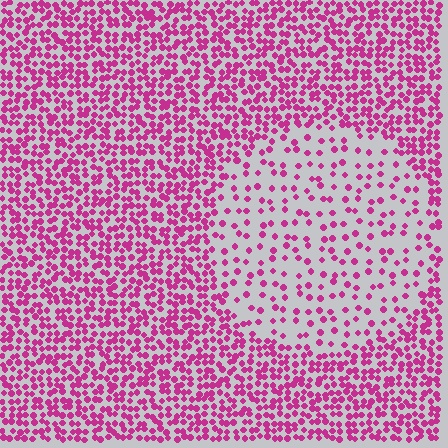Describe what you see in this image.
The image contains small magenta elements arranged at two different densities. A circle-shaped region is visible where the elements are less densely packed than the surrounding area.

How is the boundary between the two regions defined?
The boundary is defined by a change in element density (approximately 2.6x ratio). All elements are the same color, size, and shape.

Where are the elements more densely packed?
The elements are more densely packed outside the circle boundary.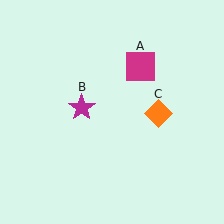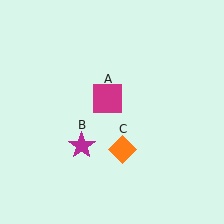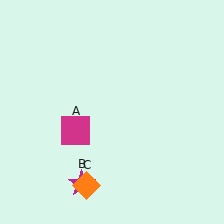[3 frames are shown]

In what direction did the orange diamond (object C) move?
The orange diamond (object C) moved down and to the left.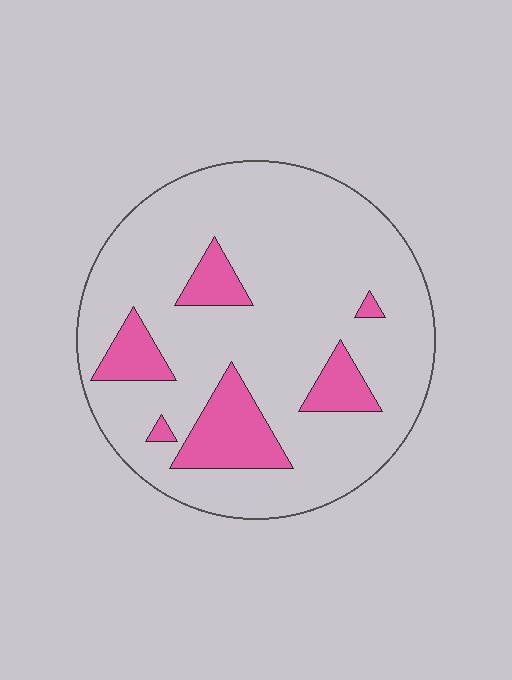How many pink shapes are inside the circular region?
6.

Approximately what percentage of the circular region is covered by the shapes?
Approximately 15%.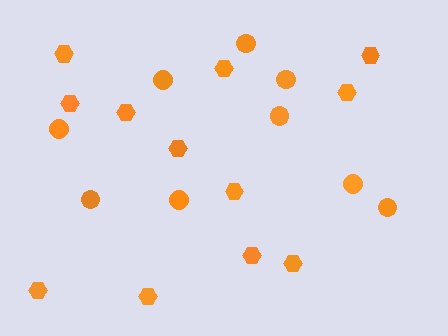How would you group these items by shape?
There are 2 groups: one group of hexagons (12) and one group of circles (9).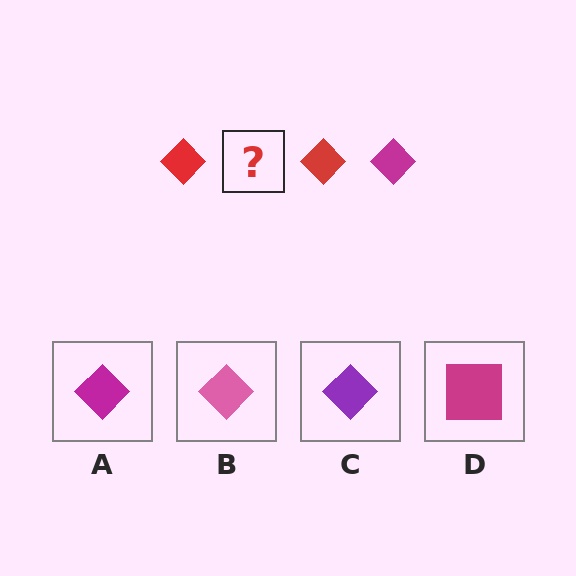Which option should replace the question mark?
Option A.